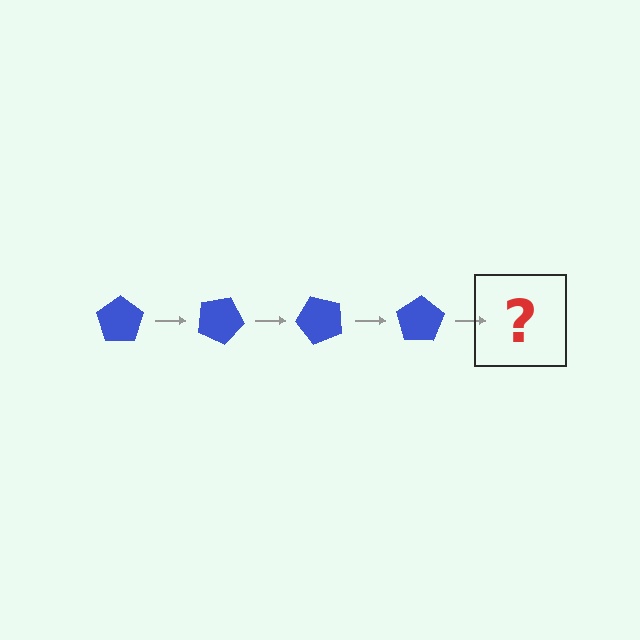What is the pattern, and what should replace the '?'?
The pattern is that the pentagon rotates 25 degrees each step. The '?' should be a blue pentagon rotated 100 degrees.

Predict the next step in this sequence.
The next step is a blue pentagon rotated 100 degrees.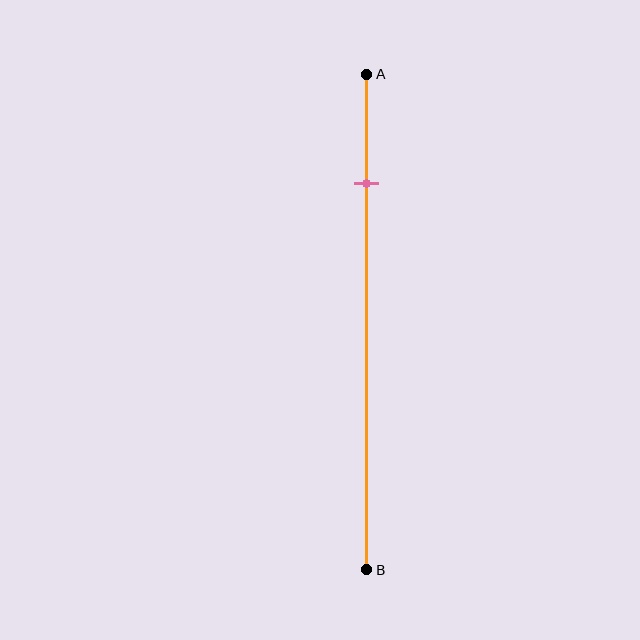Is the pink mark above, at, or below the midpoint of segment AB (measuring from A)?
The pink mark is above the midpoint of segment AB.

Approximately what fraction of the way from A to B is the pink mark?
The pink mark is approximately 20% of the way from A to B.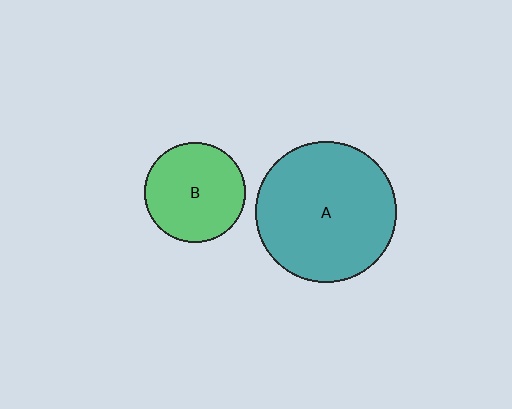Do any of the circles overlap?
No, none of the circles overlap.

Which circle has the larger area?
Circle A (teal).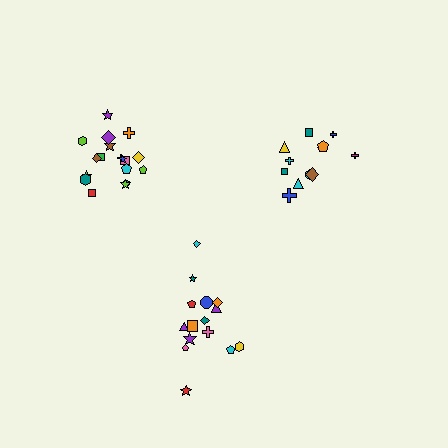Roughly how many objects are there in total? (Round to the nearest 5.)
Roughly 45 objects in total.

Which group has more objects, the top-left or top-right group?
The top-left group.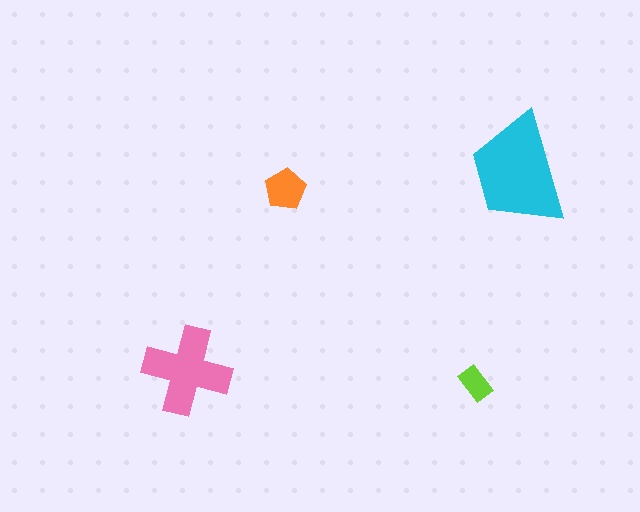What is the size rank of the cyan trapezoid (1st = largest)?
1st.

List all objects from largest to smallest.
The cyan trapezoid, the pink cross, the orange pentagon, the lime rectangle.